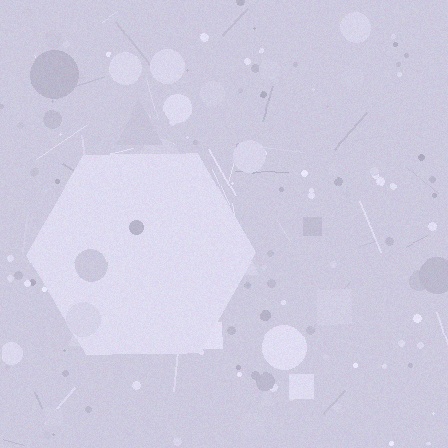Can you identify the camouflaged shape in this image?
The camouflaged shape is a hexagon.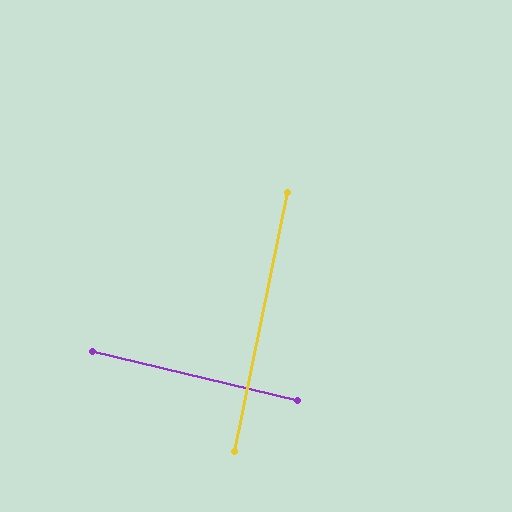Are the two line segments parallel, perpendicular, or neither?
Perpendicular — they meet at approximately 88°.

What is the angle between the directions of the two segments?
Approximately 88 degrees.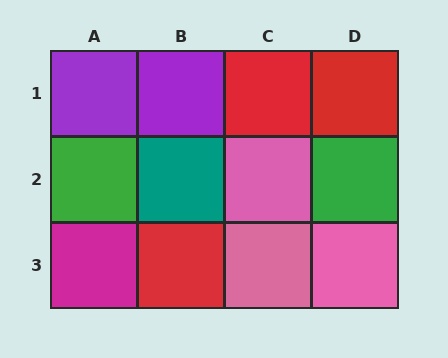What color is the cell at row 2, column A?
Green.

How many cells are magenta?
1 cell is magenta.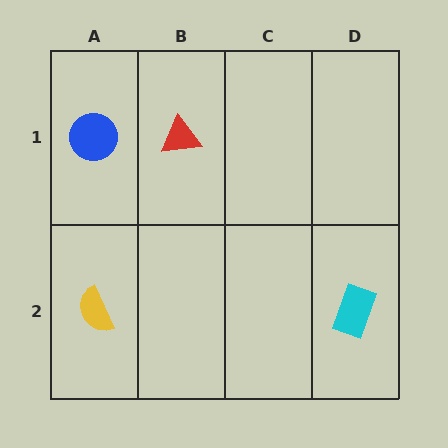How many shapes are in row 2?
2 shapes.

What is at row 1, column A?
A blue circle.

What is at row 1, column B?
A red triangle.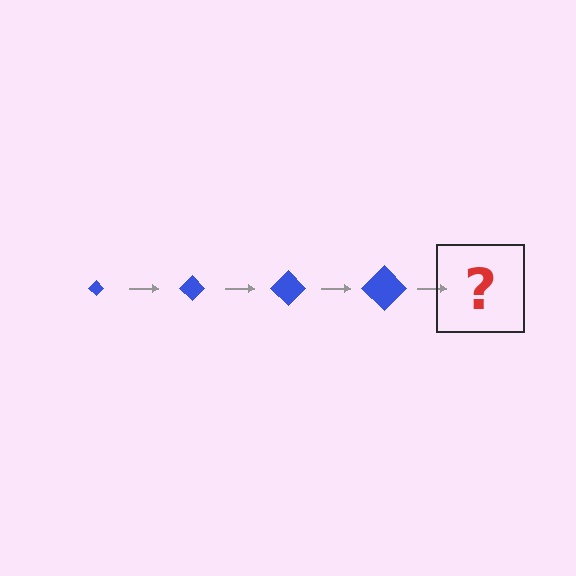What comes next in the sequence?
The next element should be a blue diamond, larger than the previous one.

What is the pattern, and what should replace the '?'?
The pattern is that the diamond gets progressively larger each step. The '?' should be a blue diamond, larger than the previous one.